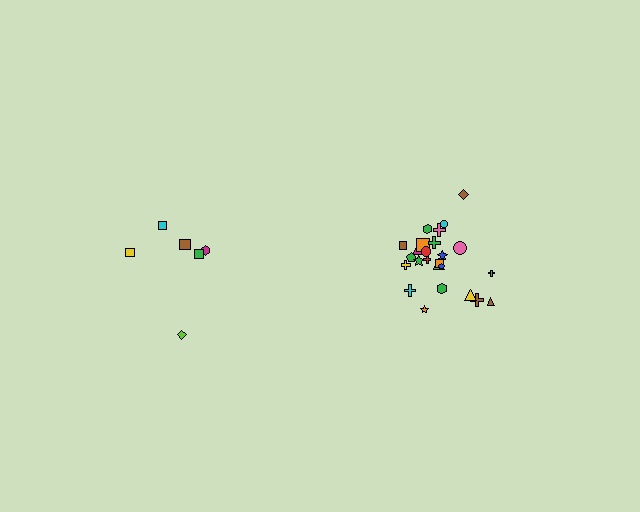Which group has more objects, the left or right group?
The right group.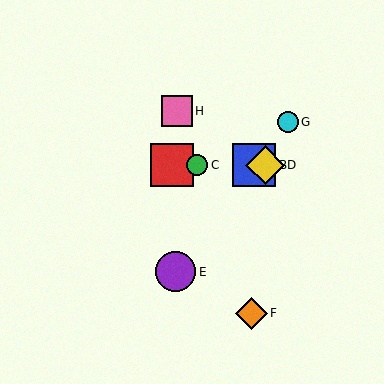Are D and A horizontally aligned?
Yes, both are at y≈165.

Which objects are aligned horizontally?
Objects A, B, C, D are aligned horizontally.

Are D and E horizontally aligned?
No, D is at y≈165 and E is at y≈272.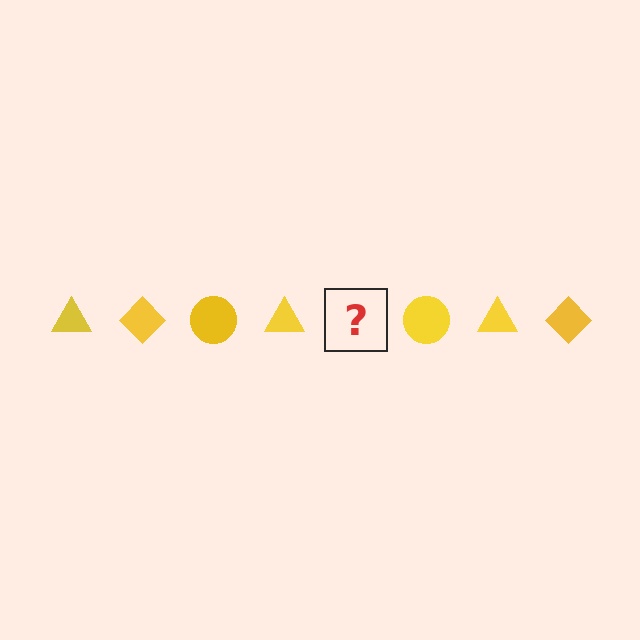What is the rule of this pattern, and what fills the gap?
The rule is that the pattern cycles through triangle, diamond, circle shapes in yellow. The gap should be filled with a yellow diamond.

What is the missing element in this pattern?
The missing element is a yellow diamond.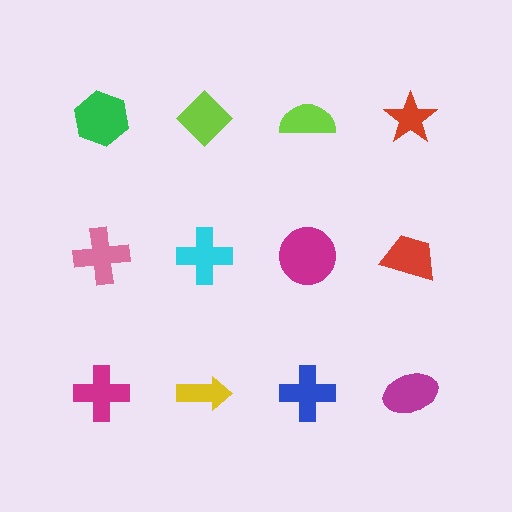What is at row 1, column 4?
A red star.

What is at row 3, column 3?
A blue cross.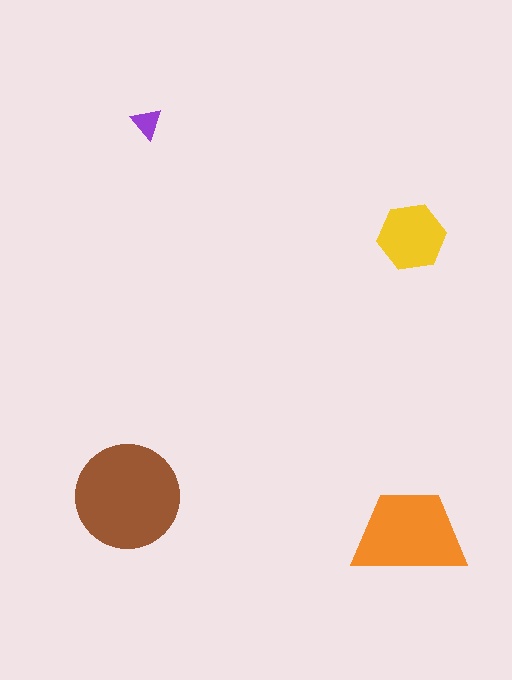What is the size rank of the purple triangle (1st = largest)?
4th.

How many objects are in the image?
There are 4 objects in the image.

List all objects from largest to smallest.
The brown circle, the orange trapezoid, the yellow hexagon, the purple triangle.